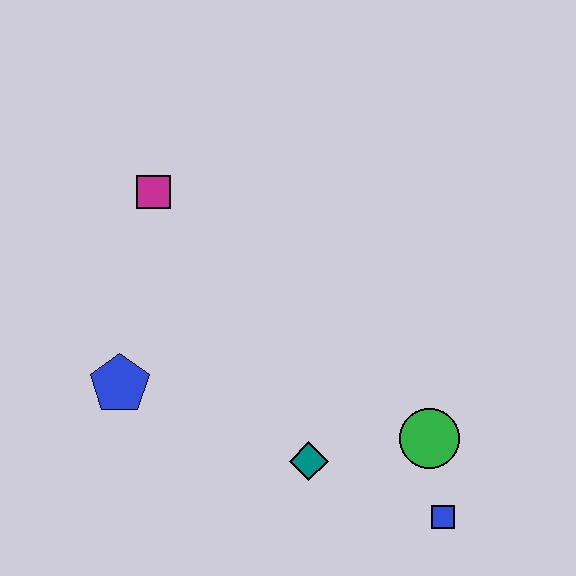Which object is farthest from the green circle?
The magenta square is farthest from the green circle.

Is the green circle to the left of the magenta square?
No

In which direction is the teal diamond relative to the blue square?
The teal diamond is to the left of the blue square.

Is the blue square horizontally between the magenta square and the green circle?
No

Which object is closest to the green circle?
The blue square is closest to the green circle.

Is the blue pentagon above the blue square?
Yes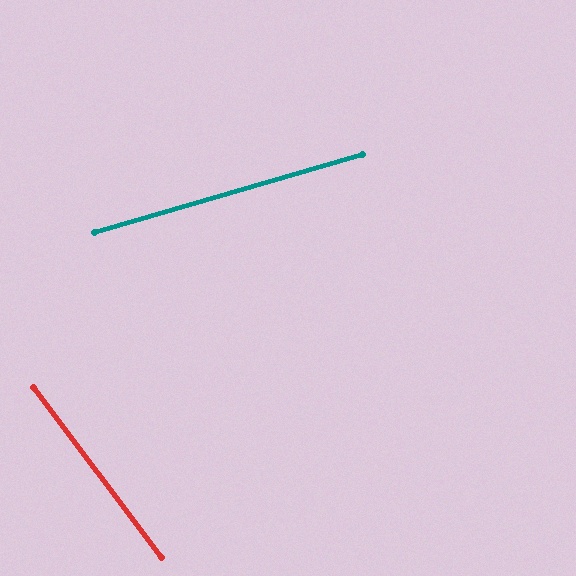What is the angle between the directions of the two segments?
Approximately 69 degrees.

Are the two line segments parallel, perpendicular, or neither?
Neither parallel nor perpendicular — they differ by about 69°.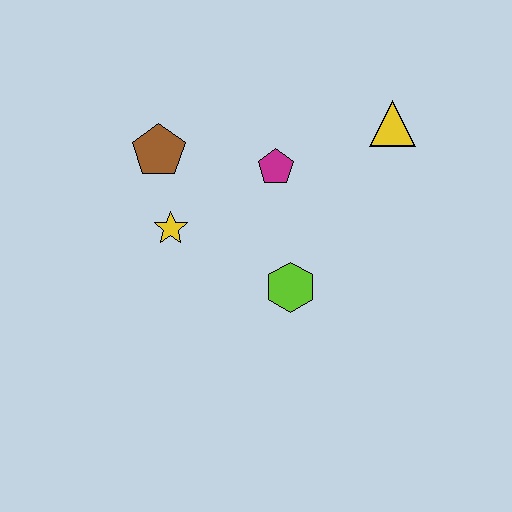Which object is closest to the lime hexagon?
The magenta pentagon is closest to the lime hexagon.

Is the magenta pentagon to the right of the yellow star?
Yes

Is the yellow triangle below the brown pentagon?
No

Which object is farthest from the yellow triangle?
The yellow star is farthest from the yellow triangle.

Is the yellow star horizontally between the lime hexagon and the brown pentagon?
Yes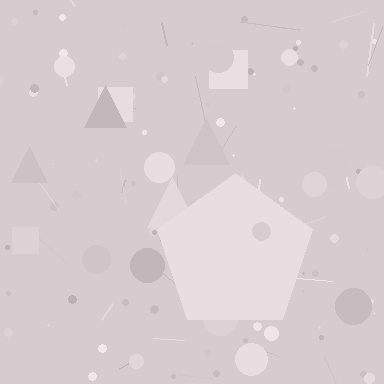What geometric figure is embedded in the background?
A pentagon is embedded in the background.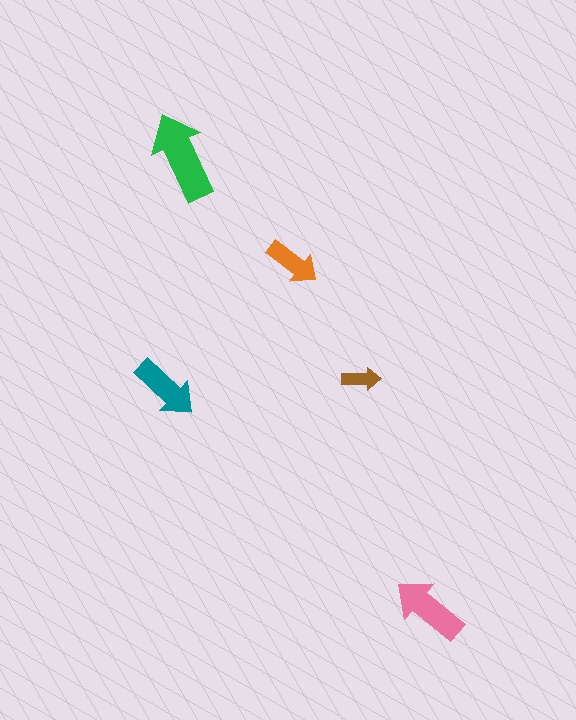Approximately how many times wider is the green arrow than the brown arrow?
About 2.5 times wider.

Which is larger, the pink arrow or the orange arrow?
The pink one.